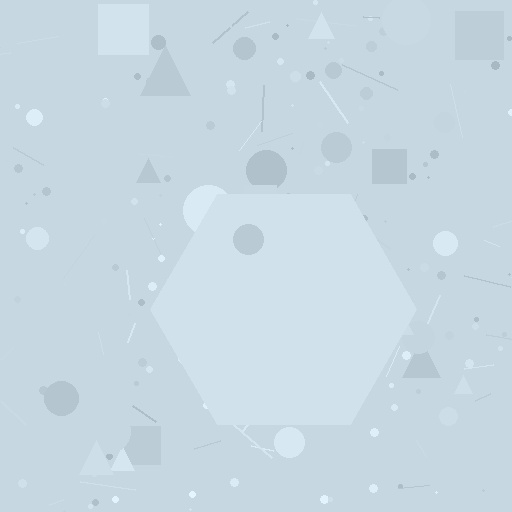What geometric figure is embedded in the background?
A hexagon is embedded in the background.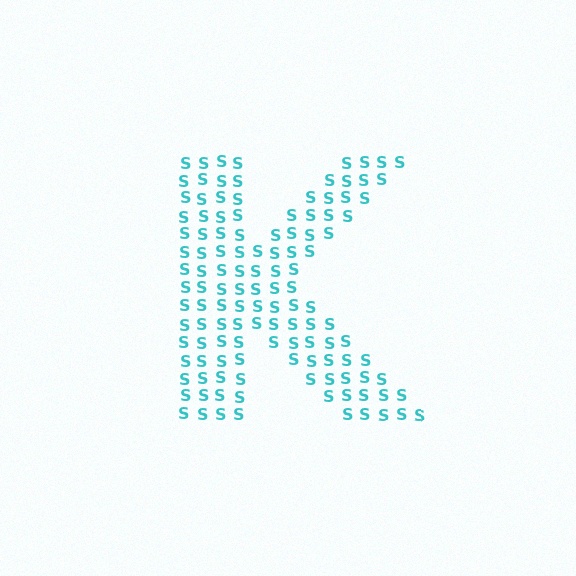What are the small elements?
The small elements are letter S's.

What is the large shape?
The large shape is the letter K.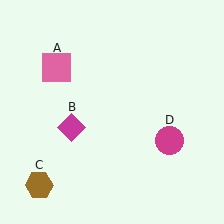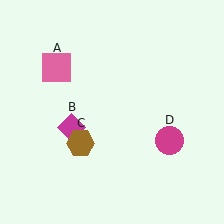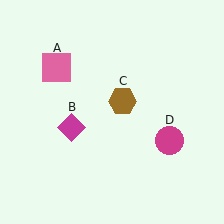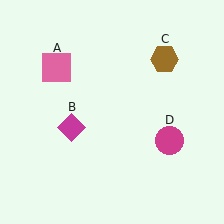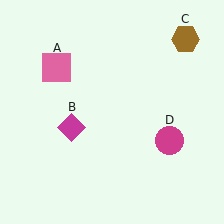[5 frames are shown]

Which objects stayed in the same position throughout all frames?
Pink square (object A) and magenta diamond (object B) and magenta circle (object D) remained stationary.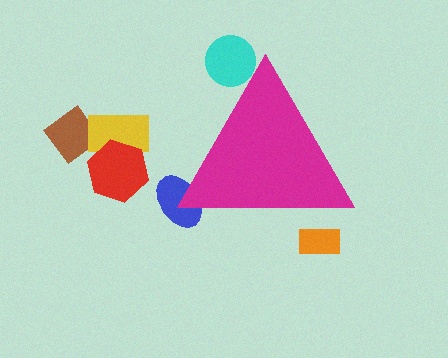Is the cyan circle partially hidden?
Yes, the cyan circle is partially hidden behind the magenta triangle.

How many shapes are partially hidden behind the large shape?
3 shapes are partially hidden.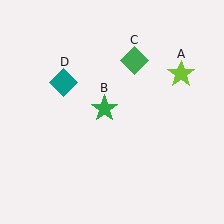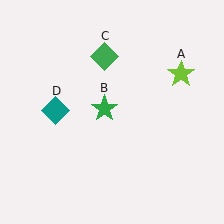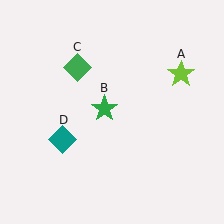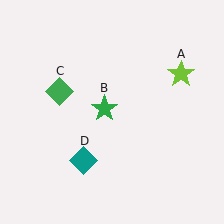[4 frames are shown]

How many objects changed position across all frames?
2 objects changed position: green diamond (object C), teal diamond (object D).